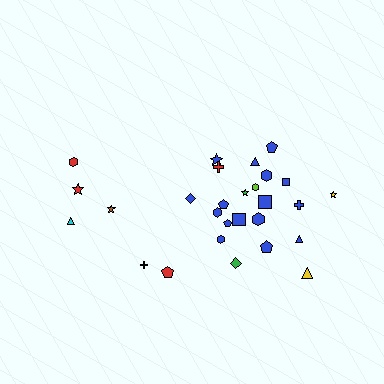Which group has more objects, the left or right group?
The right group.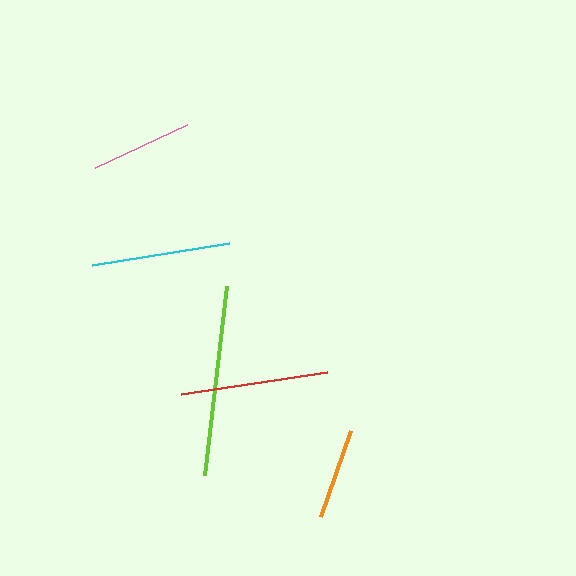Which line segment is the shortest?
The orange line is the shortest at approximately 91 pixels.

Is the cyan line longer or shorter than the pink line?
The cyan line is longer than the pink line.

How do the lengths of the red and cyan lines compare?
The red and cyan lines are approximately the same length.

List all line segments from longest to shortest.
From longest to shortest: lime, red, cyan, pink, orange.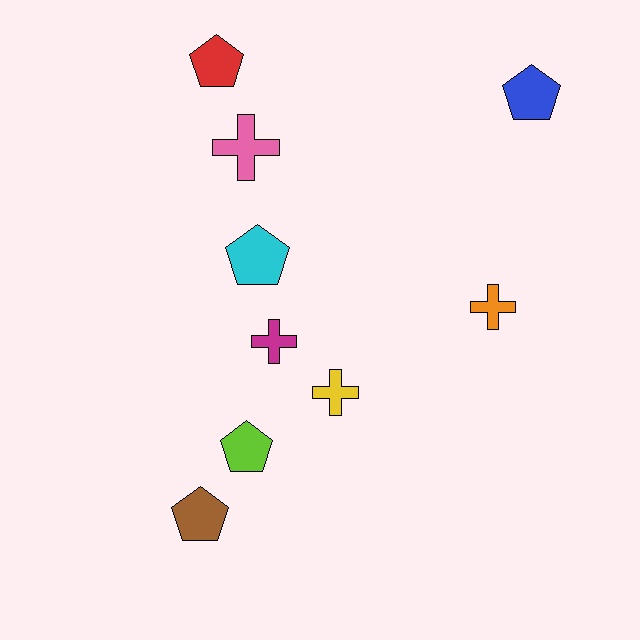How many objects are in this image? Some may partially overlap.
There are 9 objects.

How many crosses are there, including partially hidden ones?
There are 4 crosses.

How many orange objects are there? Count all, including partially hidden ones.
There is 1 orange object.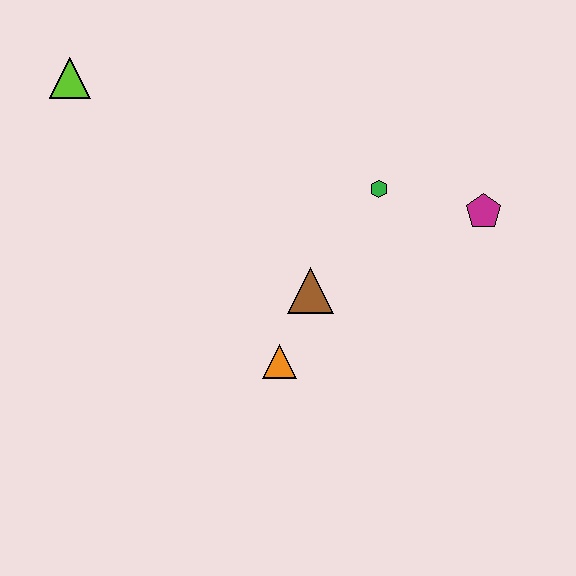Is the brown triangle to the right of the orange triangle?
Yes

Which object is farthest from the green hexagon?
The lime triangle is farthest from the green hexagon.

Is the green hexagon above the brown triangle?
Yes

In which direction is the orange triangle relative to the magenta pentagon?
The orange triangle is to the left of the magenta pentagon.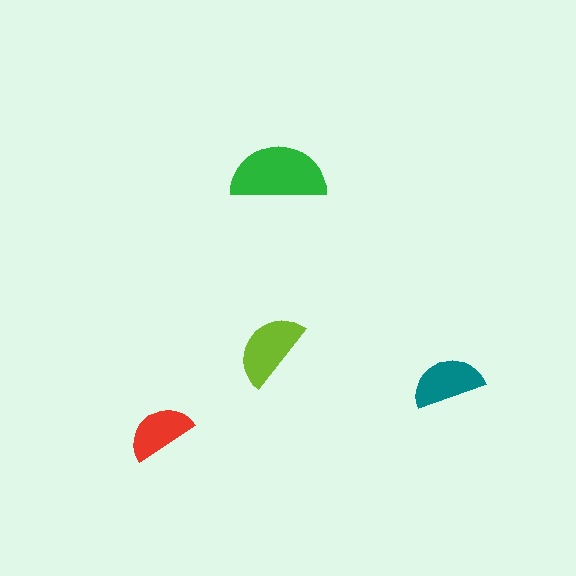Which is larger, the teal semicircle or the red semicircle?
The teal one.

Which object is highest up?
The green semicircle is topmost.